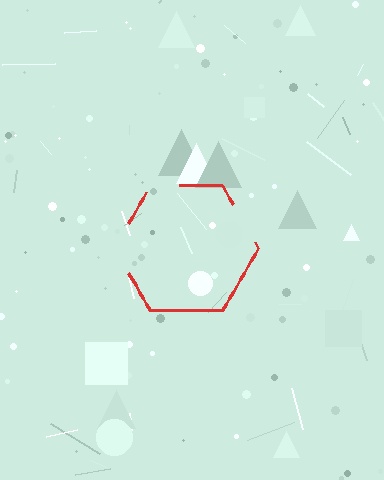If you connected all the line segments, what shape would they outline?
They would outline a hexagon.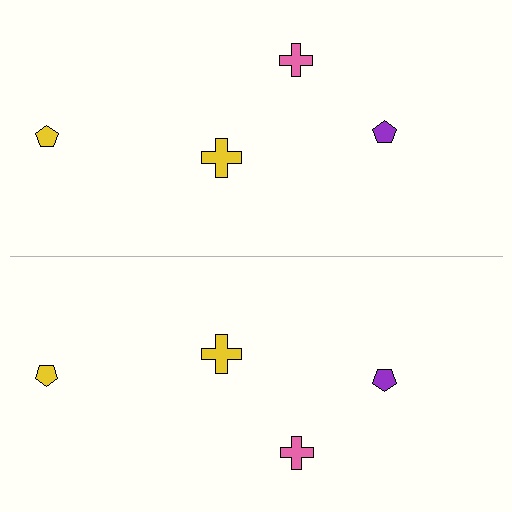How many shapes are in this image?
There are 8 shapes in this image.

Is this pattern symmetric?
Yes, this pattern has bilateral (reflection) symmetry.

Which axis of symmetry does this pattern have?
The pattern has a horizontal axis of symmetry running through the center of the image.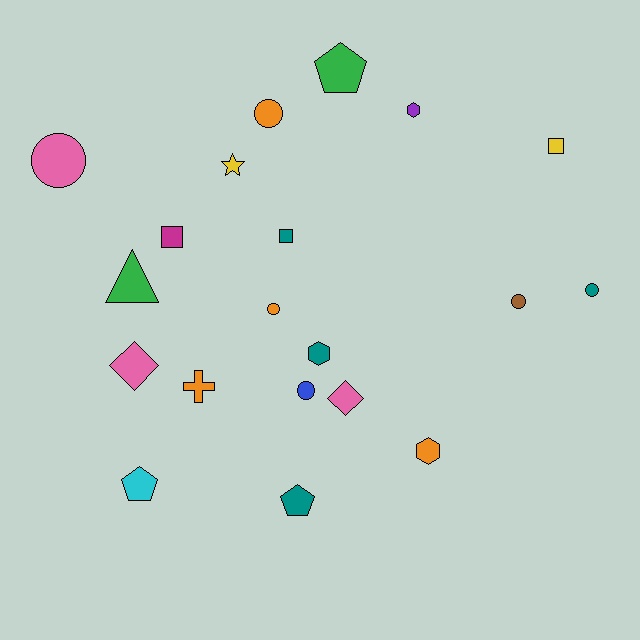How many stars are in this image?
There is 1 star.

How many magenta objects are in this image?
There is 1 magenta object.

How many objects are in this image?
There are 20 objects.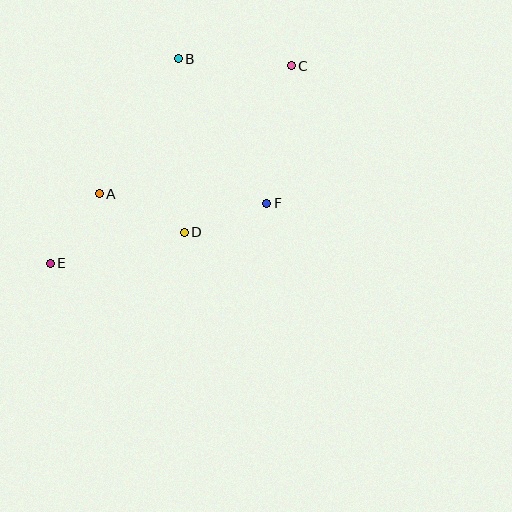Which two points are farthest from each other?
Points C and E are farthest from each other.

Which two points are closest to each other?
Points A and E are closest to each other.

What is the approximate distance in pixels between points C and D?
The distance between C and D is approximately 198 pixels.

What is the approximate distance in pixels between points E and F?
The distance between E and F is approximately 225 pixels.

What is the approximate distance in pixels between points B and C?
The distance between B and C is approximately 113 pixels.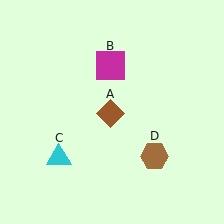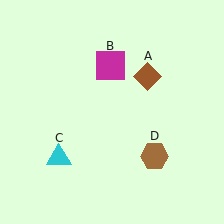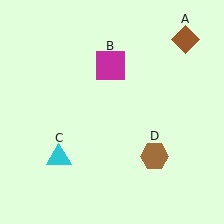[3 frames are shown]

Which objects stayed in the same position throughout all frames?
Magenta square (object B) and cyan triangle (object C) and brown hexagon (object D) remained stationary.